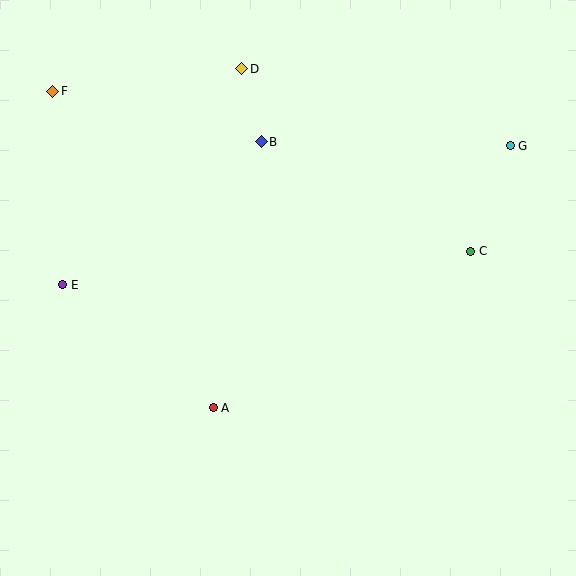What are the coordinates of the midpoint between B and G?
The midpoint between B and G is at (386, 144).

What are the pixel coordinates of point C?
Point C is at (471, 251).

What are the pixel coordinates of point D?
Point D is at (242, 69).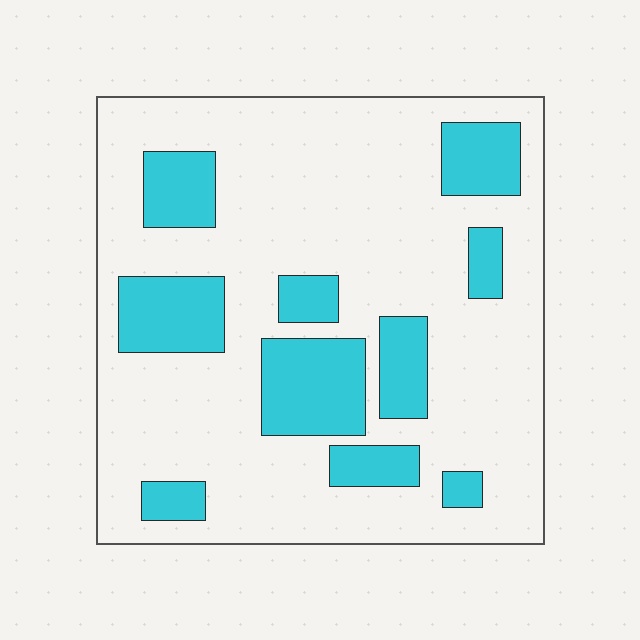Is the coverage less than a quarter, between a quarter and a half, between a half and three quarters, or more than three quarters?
Less than a quarter.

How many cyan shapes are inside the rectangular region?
10.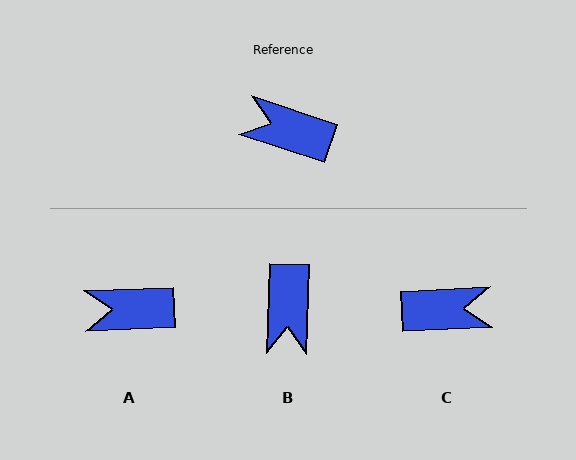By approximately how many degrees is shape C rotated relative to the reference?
Approximately 158 degrees clockwise.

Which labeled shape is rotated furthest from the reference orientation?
C, about 158 degrees away.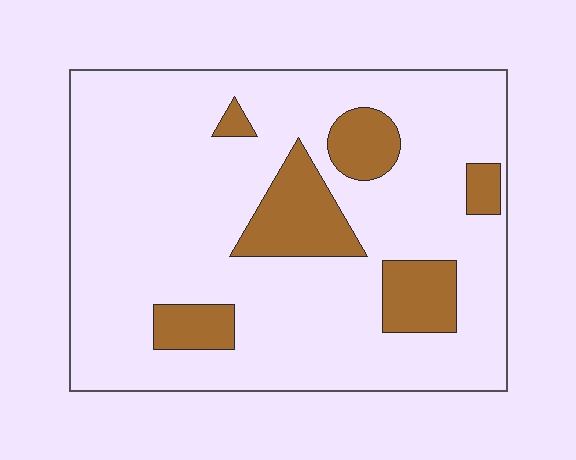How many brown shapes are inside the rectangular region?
6.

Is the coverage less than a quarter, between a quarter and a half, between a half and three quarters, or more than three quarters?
Less than a quarter.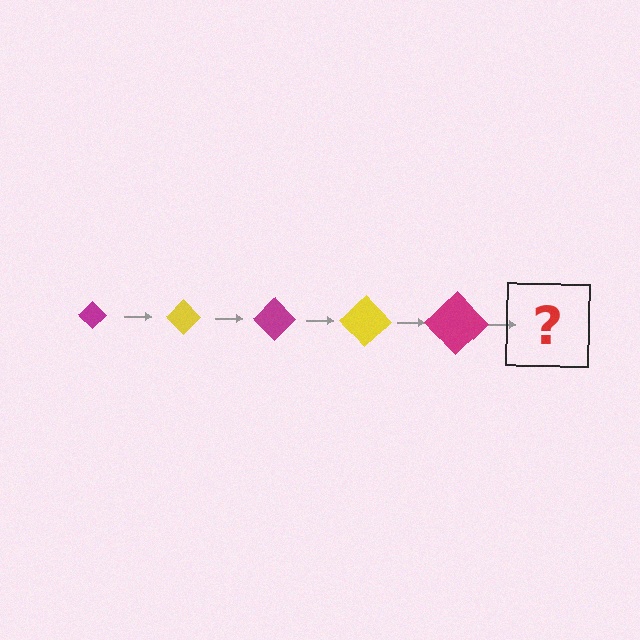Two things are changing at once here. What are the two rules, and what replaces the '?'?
The two rules are that the diamond grows larger each step and the color cycles through magenta and yellow. The '?' should be a yellow diamond, larger than the previous one.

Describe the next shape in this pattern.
It should be a yellow diamond, larger than the previous one.